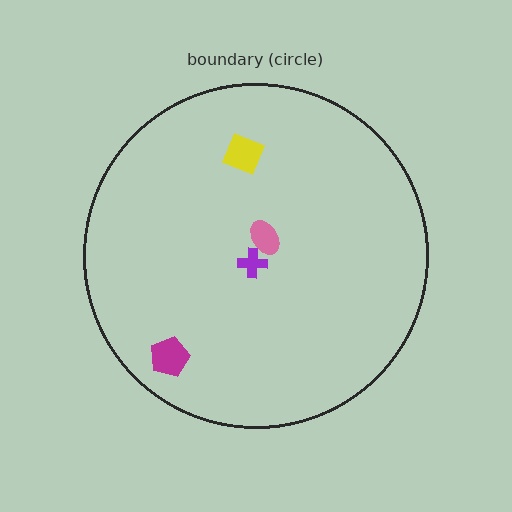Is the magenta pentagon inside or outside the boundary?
Inside.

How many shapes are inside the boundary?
4 inside, 0 outside.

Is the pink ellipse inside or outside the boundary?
Inside.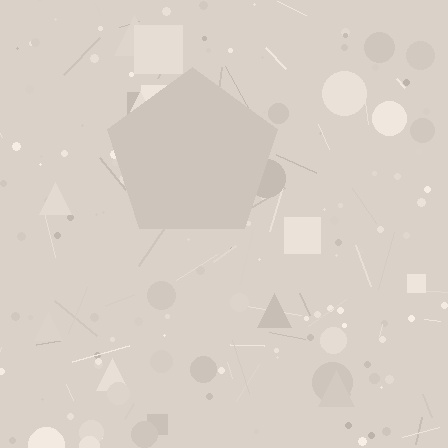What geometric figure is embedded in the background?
A pentagon is embedded in the background.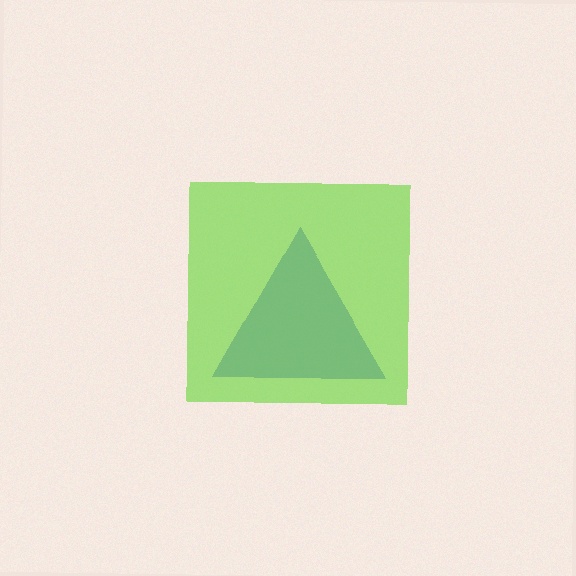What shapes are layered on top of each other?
The layered shapes are: a blue triangle, a lime square.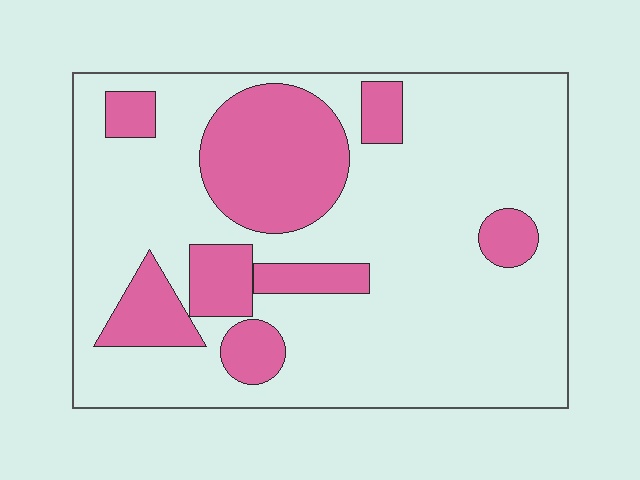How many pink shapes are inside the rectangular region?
8.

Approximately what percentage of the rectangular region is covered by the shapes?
Approximately 25%.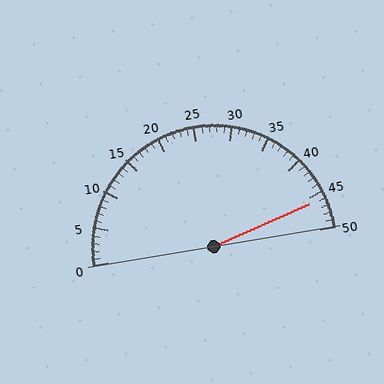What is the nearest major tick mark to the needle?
The nearest major tick mark is 45.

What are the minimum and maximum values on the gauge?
The gauge ranges from 0 to 50.